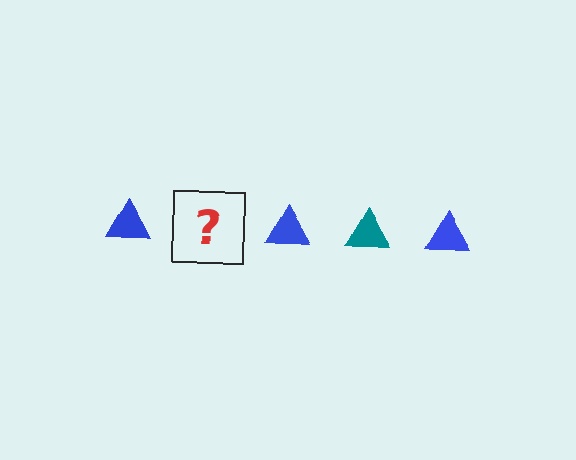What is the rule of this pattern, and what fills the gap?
The rule is that the pattern cycles through blue, teal triangles. The gap should be filled with a teal triangle.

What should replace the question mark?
The question mark should be replaced with a teal triangle.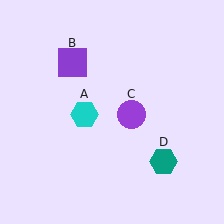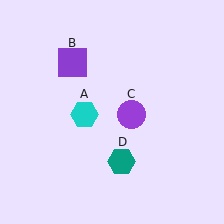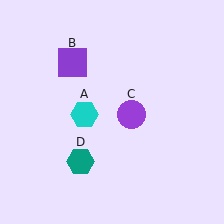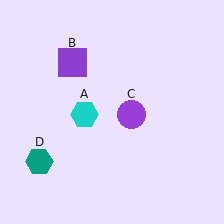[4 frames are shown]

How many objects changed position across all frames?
1 object changed position: teal hexagon (object D).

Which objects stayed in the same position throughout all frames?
Cyan hexagon (object A) and purple square (object B) and purple circle (object C) remained stationary.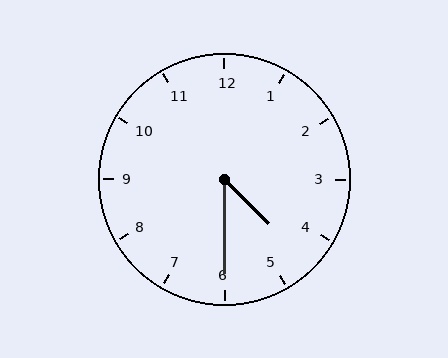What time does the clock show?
4:30.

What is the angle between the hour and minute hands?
Approximately 45 degrees.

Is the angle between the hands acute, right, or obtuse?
It is acute.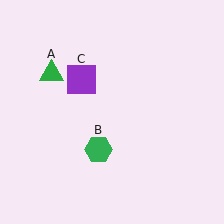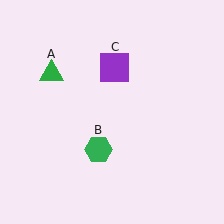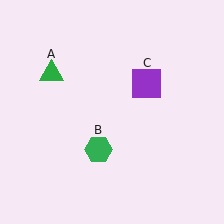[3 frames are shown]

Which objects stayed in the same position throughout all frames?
Green triangle (object A) and green hexagon (object B) remained stationary.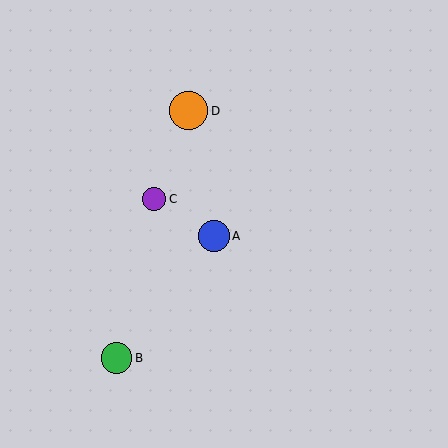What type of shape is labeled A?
Shape A is a blue circle.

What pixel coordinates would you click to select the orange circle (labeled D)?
Click at (188, 111) to select the orange circle D.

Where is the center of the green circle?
The center of the green circle is at (116, 358).